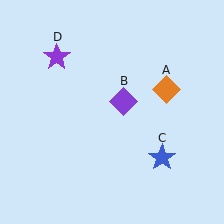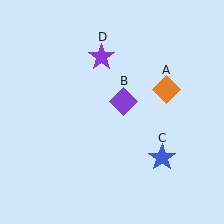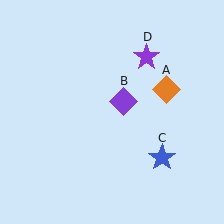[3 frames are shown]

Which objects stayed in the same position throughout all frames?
Orange diamond (object A) and purple diamond (object B) and blue star (object C) remained stationary.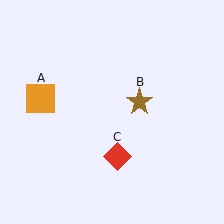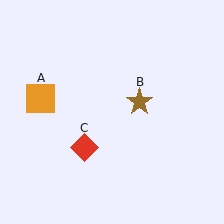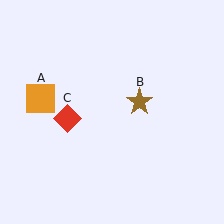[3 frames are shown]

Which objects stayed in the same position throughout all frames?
Orange square (object A) and brown star (object B) remained stationary.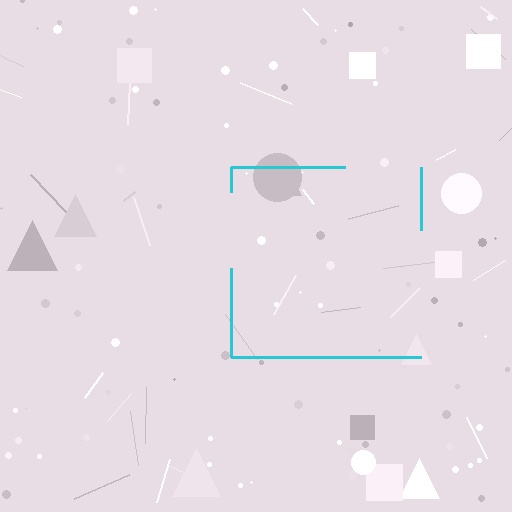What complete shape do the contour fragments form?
The contour fragments form a square.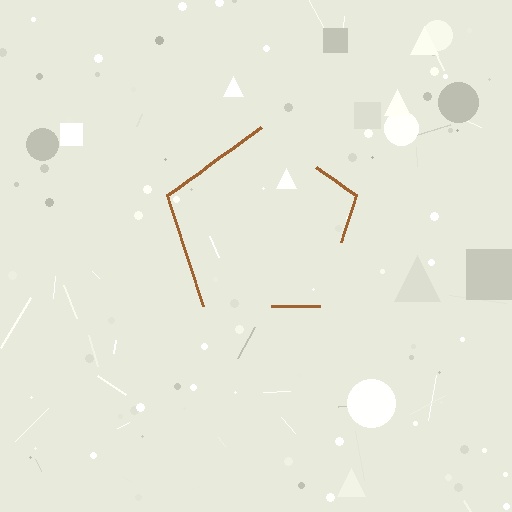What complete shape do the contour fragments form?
The contour fragments form a pentagon.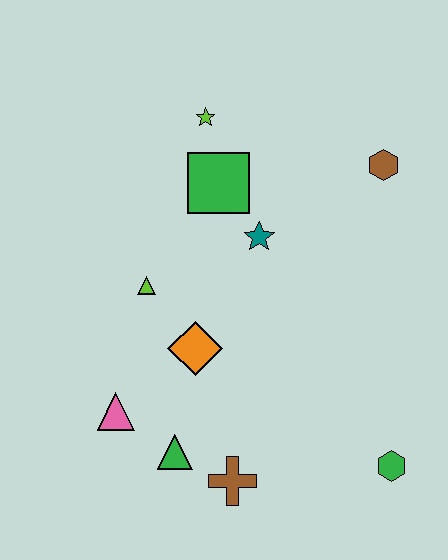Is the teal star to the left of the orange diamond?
No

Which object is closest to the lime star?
The green square is closest to the lime star.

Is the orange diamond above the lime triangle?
No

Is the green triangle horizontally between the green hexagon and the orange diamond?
No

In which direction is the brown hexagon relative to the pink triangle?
The brown hexagon is to the right of the pink triangle.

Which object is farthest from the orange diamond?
The brown hexagon is farthest from the orange diamond.